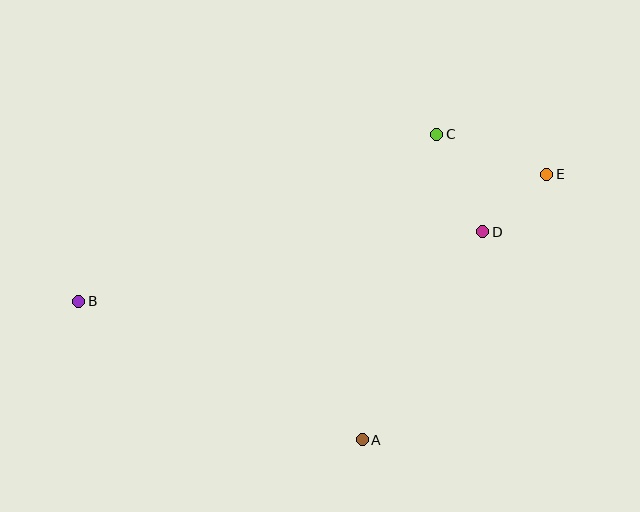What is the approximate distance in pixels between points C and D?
The distance between C and D is approximately 108 pixels.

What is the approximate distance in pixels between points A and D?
The distance between A and D is approximately 241 pixels.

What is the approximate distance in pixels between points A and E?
The distance between A and E is approximately 323 pixels.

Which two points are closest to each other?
Points D and E are closest to each other.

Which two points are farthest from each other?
Points B and E are farthest from each other.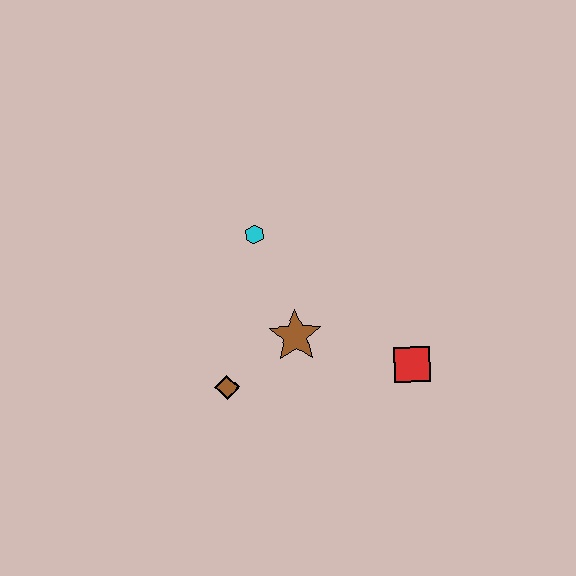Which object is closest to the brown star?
The brown diamond is closest to the brown star.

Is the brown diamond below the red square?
Yes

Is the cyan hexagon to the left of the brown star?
Yes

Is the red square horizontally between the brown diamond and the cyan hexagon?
No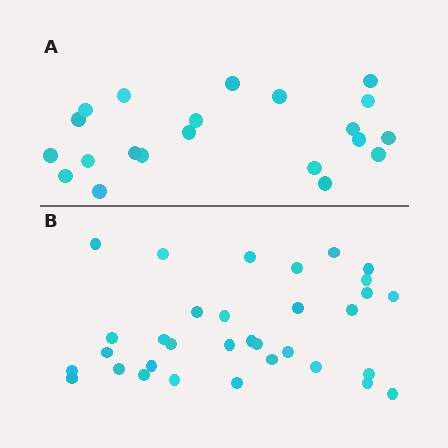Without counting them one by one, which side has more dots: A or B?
Region B (the bottom region) has more dots.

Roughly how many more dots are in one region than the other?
Region B has roughly 12 or so more dots than region A.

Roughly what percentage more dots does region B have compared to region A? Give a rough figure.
About 55% more.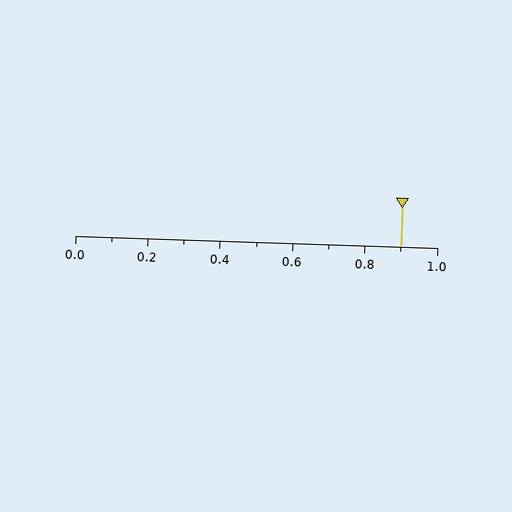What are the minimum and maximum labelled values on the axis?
The axis runs from 0.0 to 1.0.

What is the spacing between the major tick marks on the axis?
The major ticks are spaced 0.2 apart.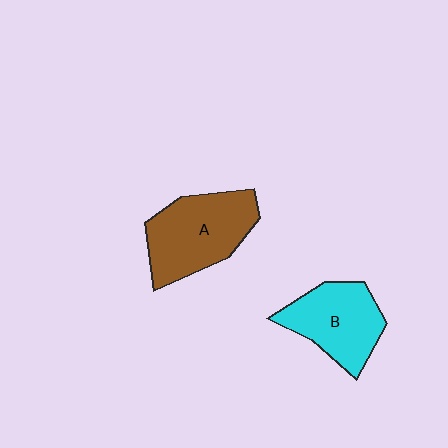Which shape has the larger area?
Shape A (brown).